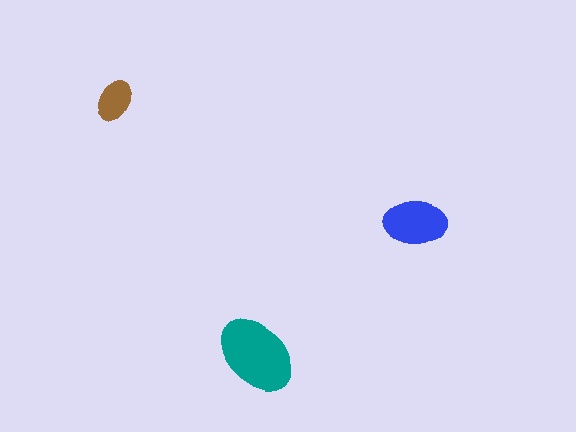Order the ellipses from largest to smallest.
the teal one, the blue one, the brown one.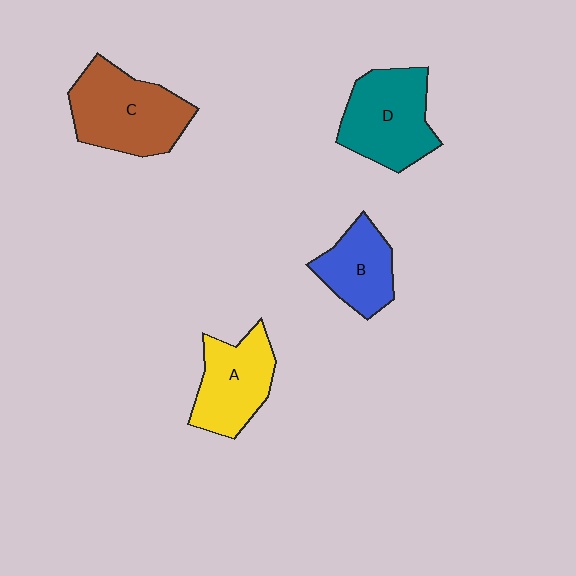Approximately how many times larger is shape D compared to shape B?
Approximately 1.5 times.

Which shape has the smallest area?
Shape B (blue).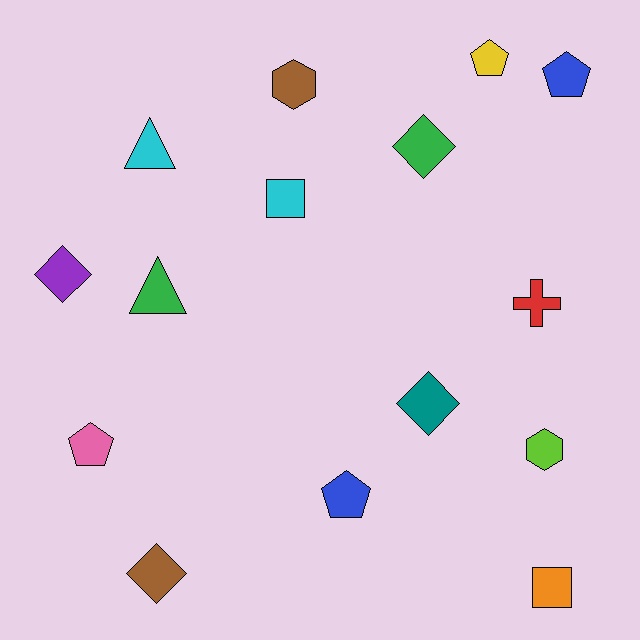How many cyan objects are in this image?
There are 2 cyan objects.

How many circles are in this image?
There are no circles.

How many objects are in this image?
There are 15 objects.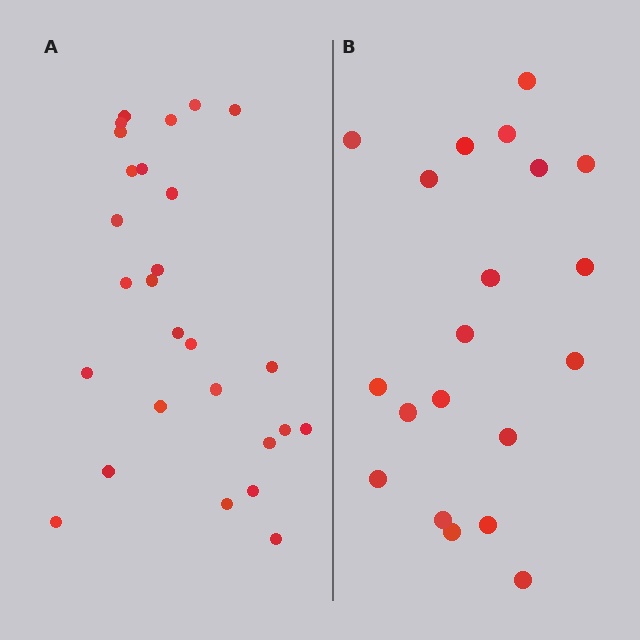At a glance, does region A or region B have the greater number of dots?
Region A (the left region) has more dots.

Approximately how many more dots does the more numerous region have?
Region A has roughly 8 or so more dots than region B.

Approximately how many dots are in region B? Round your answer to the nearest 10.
About 20 dots.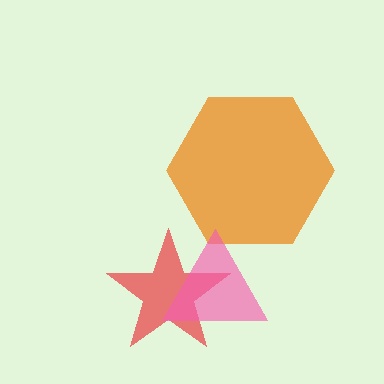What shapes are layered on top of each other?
The layered shapes are: an orange hexagon, a red star, a pink triangle.